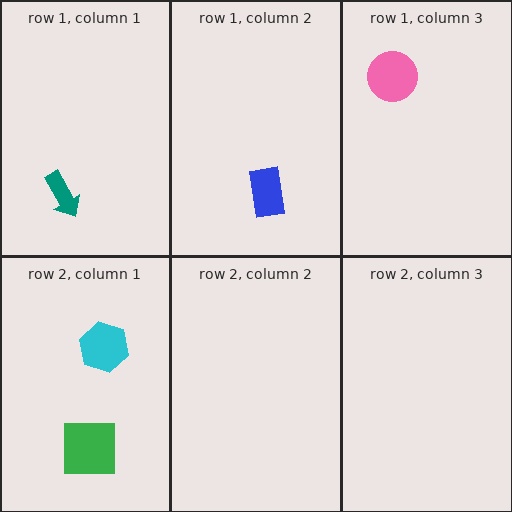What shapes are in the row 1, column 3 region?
The pink circle.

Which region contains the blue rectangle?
The row 1, column 2 region.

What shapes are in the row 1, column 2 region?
The blue rectangle.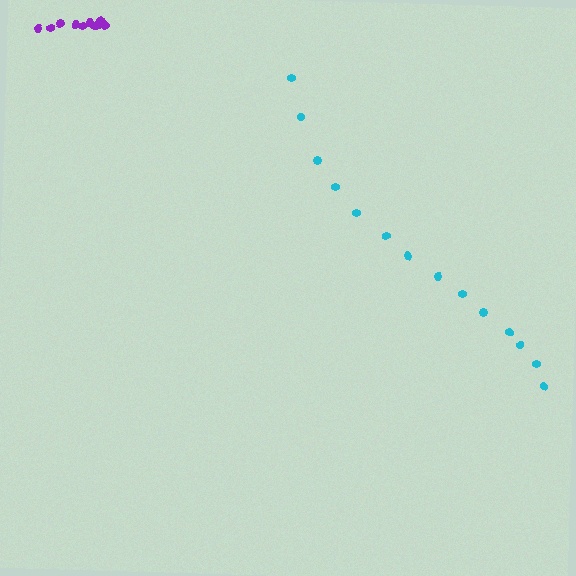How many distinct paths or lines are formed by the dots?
There are 2 distinct paths.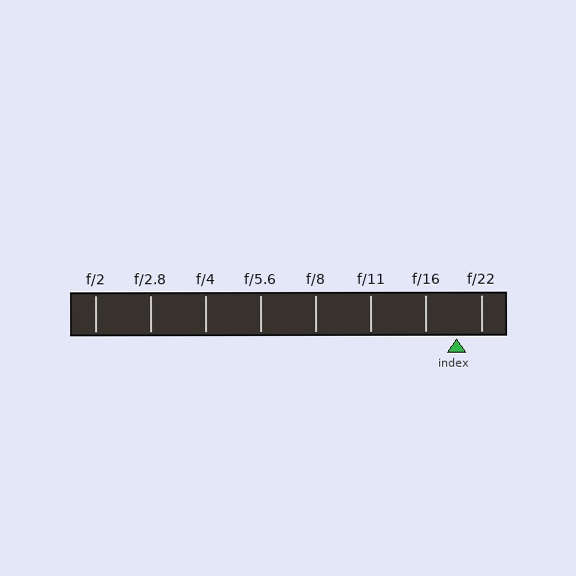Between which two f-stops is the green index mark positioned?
The index mark is between f/16 and f/22.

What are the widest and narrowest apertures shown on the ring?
The widest aperture shown is f/2 and the narrowest is f/22.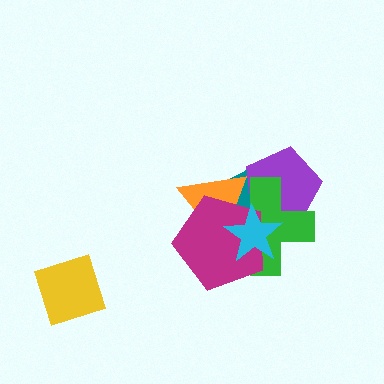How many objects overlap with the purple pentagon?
4 objects overlap with the purple pentagon.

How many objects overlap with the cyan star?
5 objects overlap with the cyan star.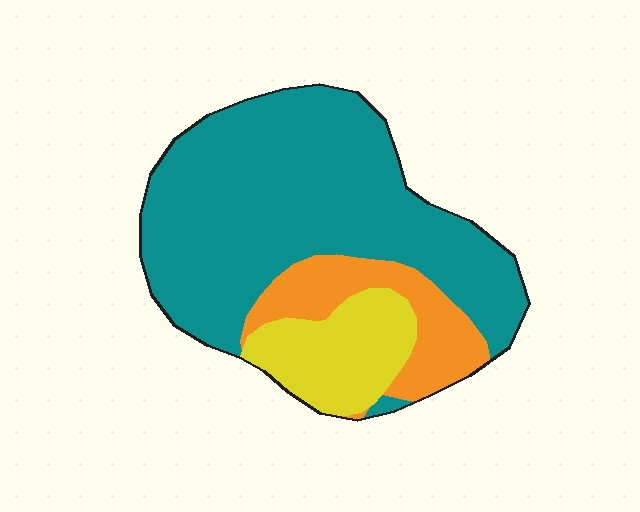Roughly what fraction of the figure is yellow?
Yellow takes up about one sixth (1/6) of the figure.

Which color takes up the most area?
Teal, at roughly 65%.